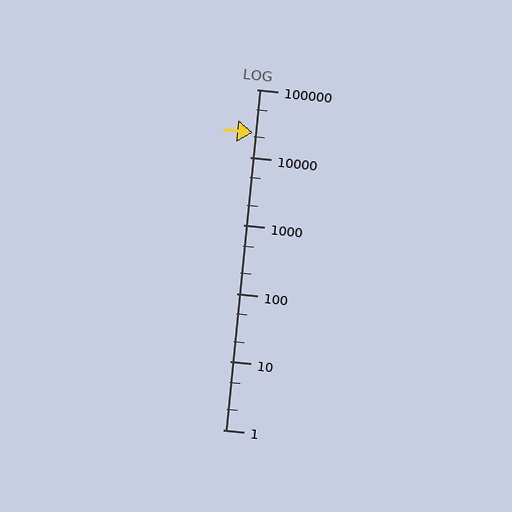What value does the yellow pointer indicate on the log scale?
The pointer indicates approximately 23000.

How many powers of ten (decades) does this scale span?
The scale spans 5 decades, from 1 to 100000.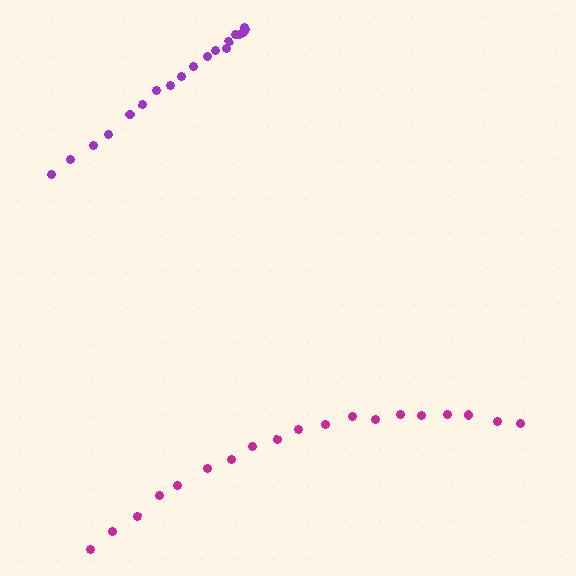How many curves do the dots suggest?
There are 2 distinct paths.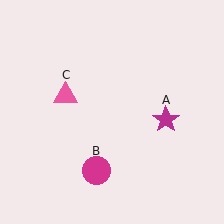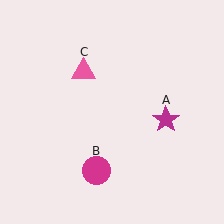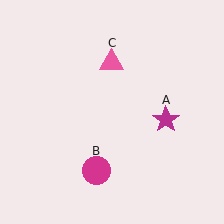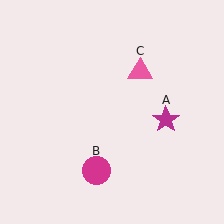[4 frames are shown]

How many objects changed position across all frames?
1 object changed position: pink triangle (object C).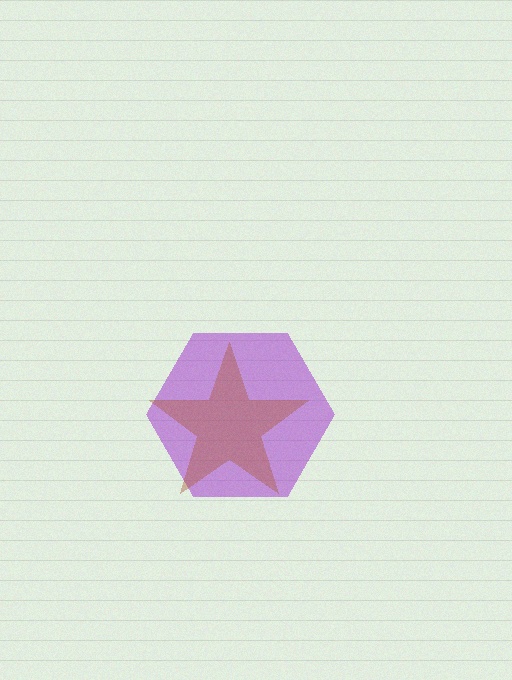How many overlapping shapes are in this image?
There are 2 overlapping shapes in the image.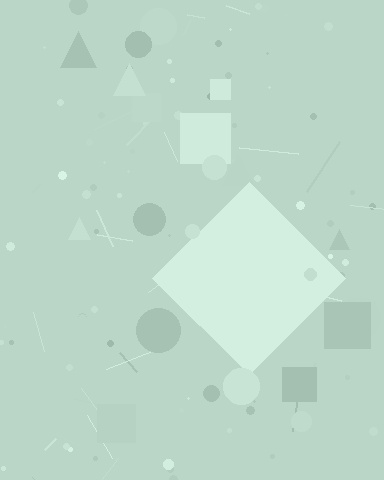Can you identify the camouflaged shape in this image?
The camouflaged shape is a diamond.